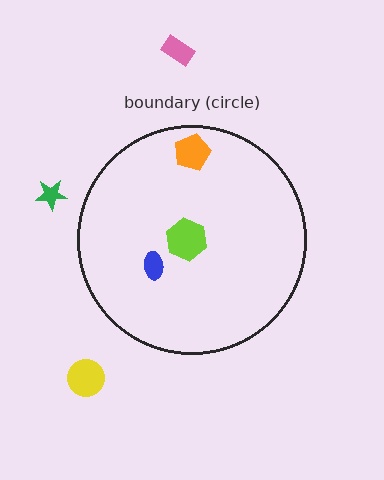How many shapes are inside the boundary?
3 inside, 3 outside.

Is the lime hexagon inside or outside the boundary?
Inside.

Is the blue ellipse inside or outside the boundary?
Inside.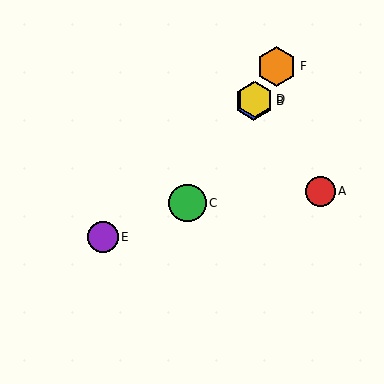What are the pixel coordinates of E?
Object E is at (103, 237).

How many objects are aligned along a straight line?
4 objects (B, C, D, F) are aligned along a straight line.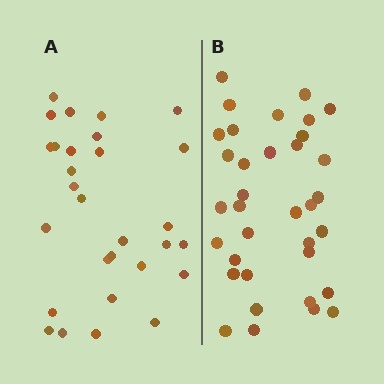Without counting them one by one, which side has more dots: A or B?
Region B (the right region) has more dots.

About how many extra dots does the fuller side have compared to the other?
Region B has about 6 more dots than region A.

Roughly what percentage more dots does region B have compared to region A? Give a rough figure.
About 20% more.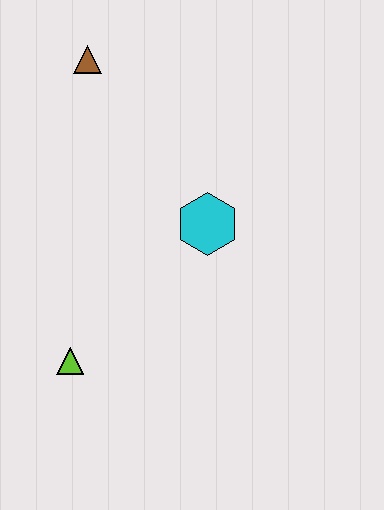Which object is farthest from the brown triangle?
The lime triangle is farthest from the brown triangle.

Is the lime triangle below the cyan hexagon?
Yes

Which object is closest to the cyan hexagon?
The lime triangle is closest to the cyan hexagon.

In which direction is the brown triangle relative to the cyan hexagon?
The brown triangle is above the cyan hexagon.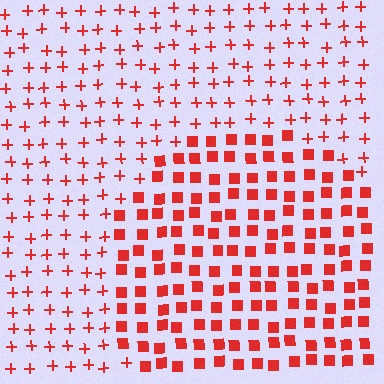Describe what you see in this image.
The image is filled with small red elements arranged in a uniform grid. A circle-shaped region contains squares, while the surrounding area contains plus signs. The boundary is defined purely by the change in element shape.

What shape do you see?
I see a circle.